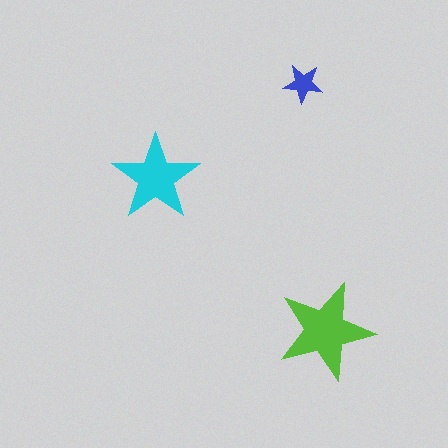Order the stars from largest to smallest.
the lime one, the cyan one, the blue one.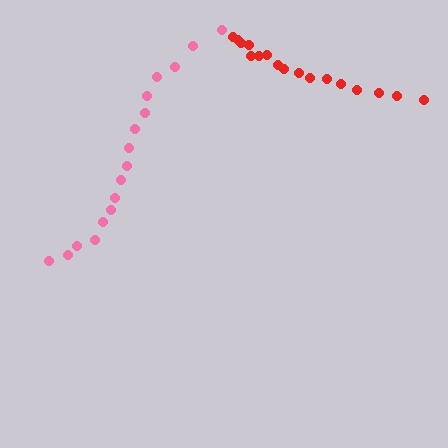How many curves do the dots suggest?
There are 2 distinct paths.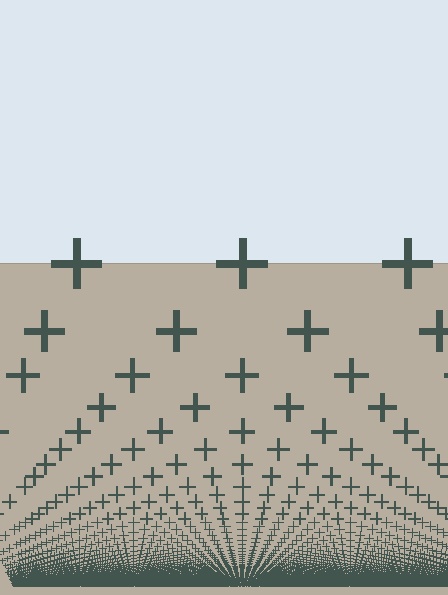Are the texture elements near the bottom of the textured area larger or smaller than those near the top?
Smaller. The gradient is inverted — elements near the bottom are smaller and denser.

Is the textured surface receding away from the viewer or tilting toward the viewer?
The surface appears to tilt toward the viewer. Texture elements get larger and sparser toward the top.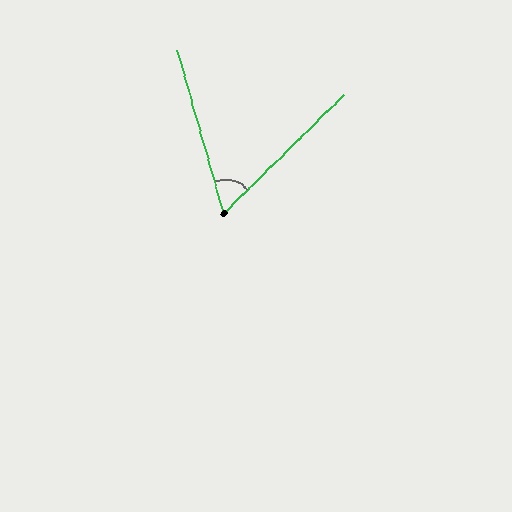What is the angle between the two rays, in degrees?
Approximately 61 degrees.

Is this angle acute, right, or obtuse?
It is acute.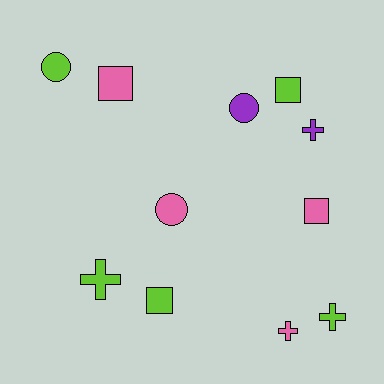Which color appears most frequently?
Lime, with 5 objects.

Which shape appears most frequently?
Square, with 4 objects.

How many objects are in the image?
There are 11 objects.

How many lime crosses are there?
There are 2 lime crosses.